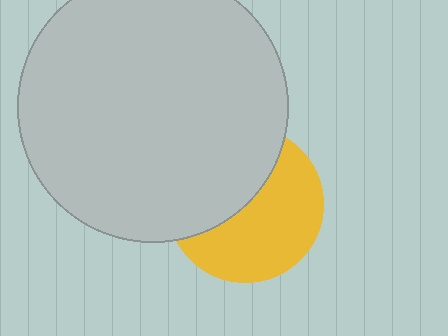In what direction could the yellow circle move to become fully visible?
The yellow circle could move toward the lower-right. That would shift it out from behind the light gray circle entirely.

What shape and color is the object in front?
The object in front is a light gray circle.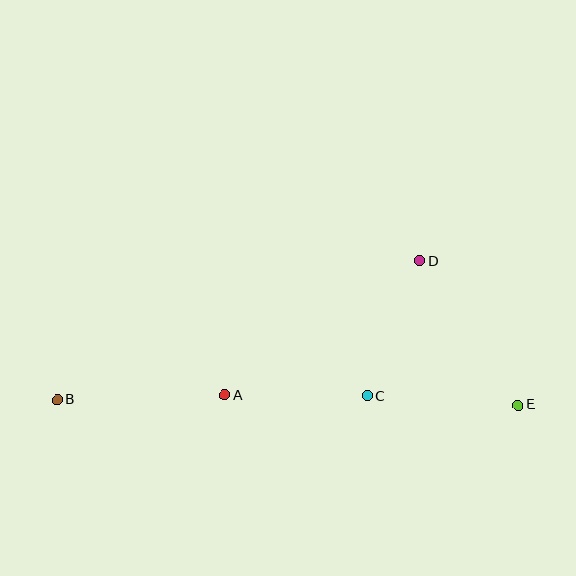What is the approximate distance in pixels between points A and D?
The distance between A and D is approximately 237 pixels.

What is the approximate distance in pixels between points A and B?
The distance between A and B is approximately 167 pixels.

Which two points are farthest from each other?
Points B and E are farthest from each other.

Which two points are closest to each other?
Points A and C are closest to each other.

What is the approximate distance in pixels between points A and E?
The distance between A and E is approximately 294 pixels.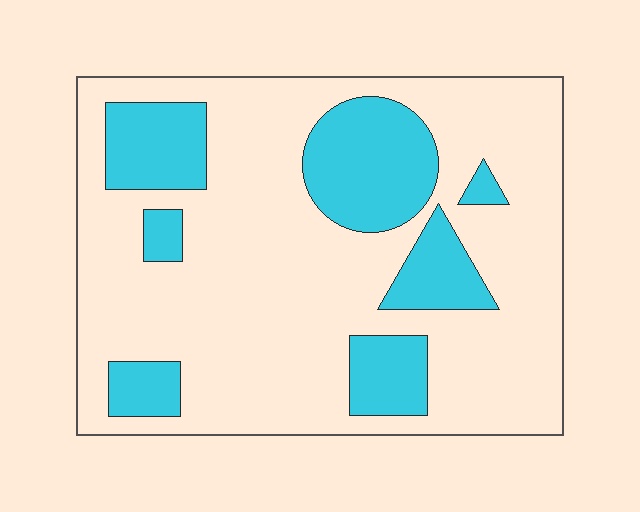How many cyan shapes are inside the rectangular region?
7.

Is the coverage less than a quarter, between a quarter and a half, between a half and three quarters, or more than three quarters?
Between a quarter and a half.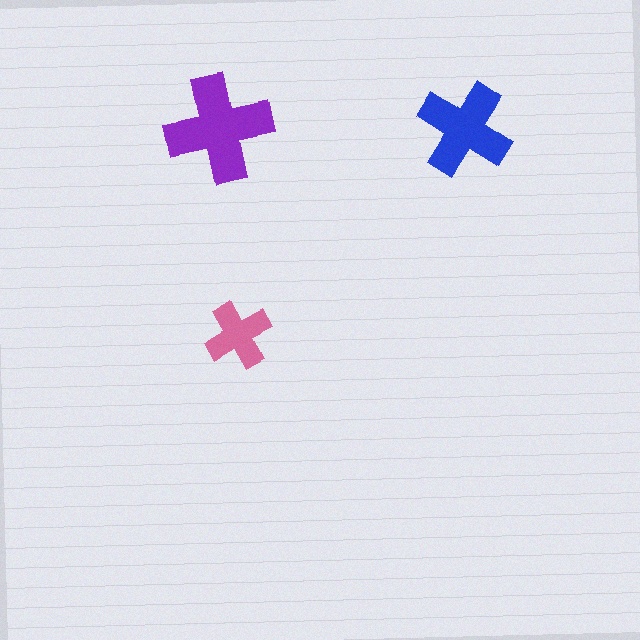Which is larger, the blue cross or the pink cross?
The blue one.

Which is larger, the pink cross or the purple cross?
The purple one.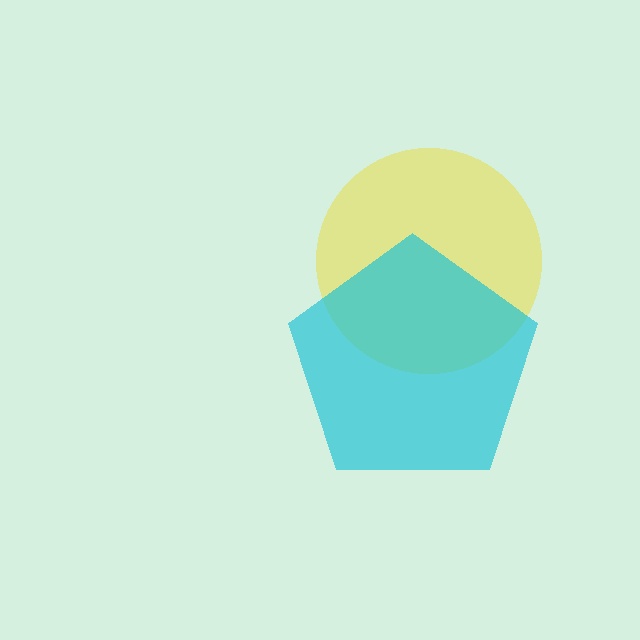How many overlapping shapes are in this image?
There are 2 overlapping shapes in the image.